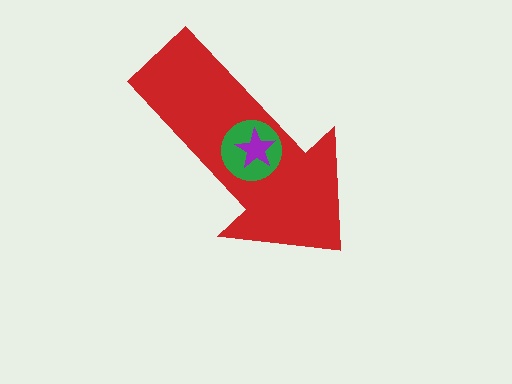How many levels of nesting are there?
3.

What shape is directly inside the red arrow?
The green circle.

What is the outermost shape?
The red arrow.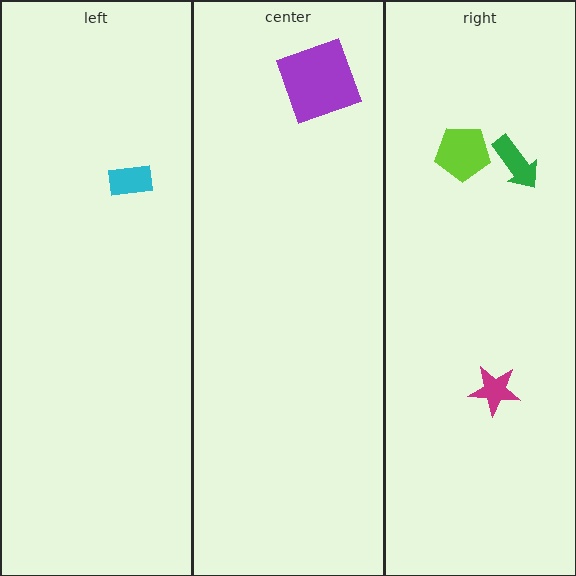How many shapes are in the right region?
3.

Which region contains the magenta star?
The right region.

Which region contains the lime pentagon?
The right region.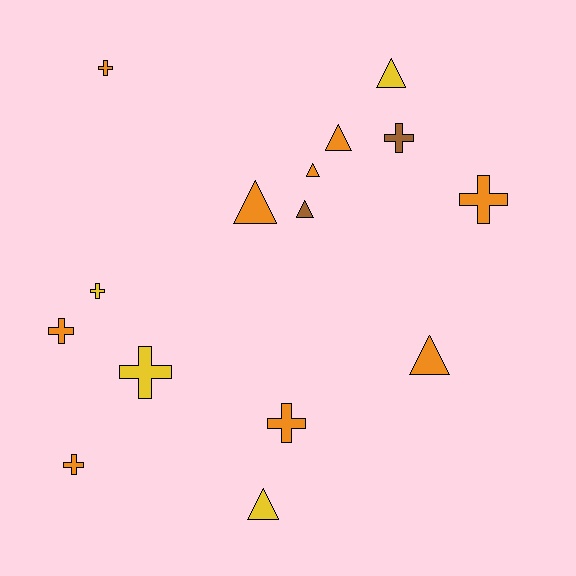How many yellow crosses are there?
There are 2 yellow crosses.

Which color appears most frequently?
Orange, with 9 objects.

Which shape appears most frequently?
Cross, with 8 objects.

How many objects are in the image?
There are 15 objects.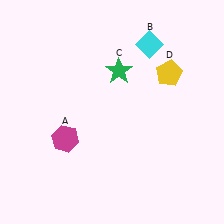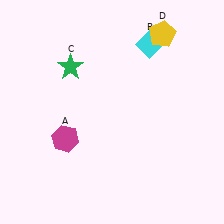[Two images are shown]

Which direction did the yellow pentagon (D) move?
The yellow pentagon (D) moved up.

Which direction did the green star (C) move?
The green star (C) moved left.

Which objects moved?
The objects that moved are: the green star (C), the yellow pentagon (D).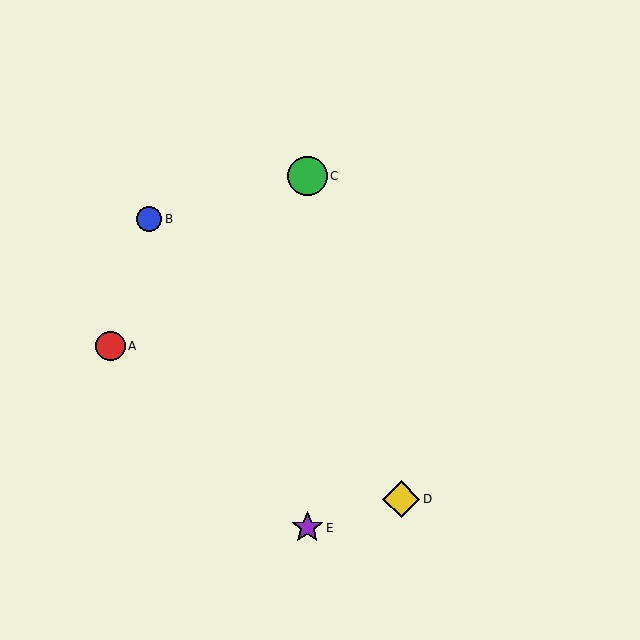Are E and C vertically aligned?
Yes, both are at x≈307.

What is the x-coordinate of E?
Object E is at x≈307.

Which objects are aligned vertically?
Objects C, E are aligned vertically.